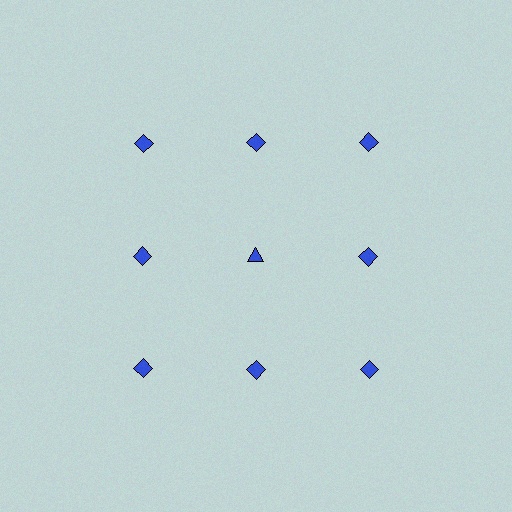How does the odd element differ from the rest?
It has a different shape: triangle instead of diamond.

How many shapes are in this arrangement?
There are 9 shapes arranged in a grid pattern.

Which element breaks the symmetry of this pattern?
The blue triangle in the second row, second from left column breaks the symmetry. All other shapes are blue diamonds.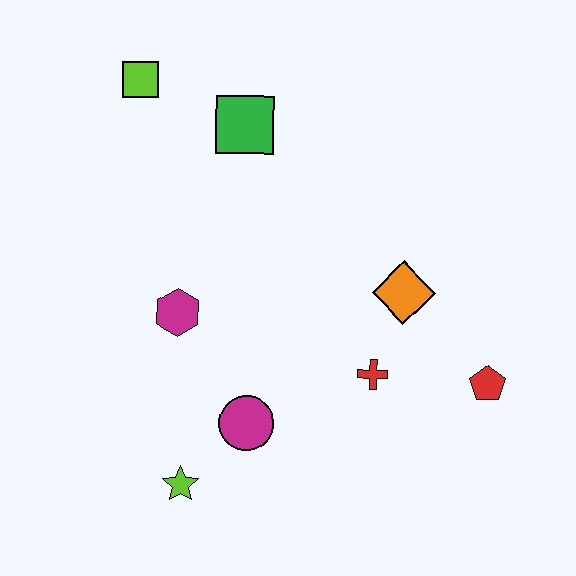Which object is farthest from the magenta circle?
The lime square is farthest from the magenta circle.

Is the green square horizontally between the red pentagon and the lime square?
Yes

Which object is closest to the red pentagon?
The red cross is closest to the red pentagon.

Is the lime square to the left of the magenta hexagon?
Yes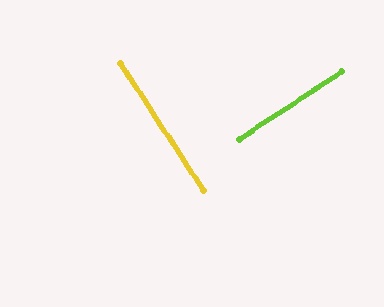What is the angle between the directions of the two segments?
Approximately 90 degrees.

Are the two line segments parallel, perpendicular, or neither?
Perpendicular — they meet at approximately 90°.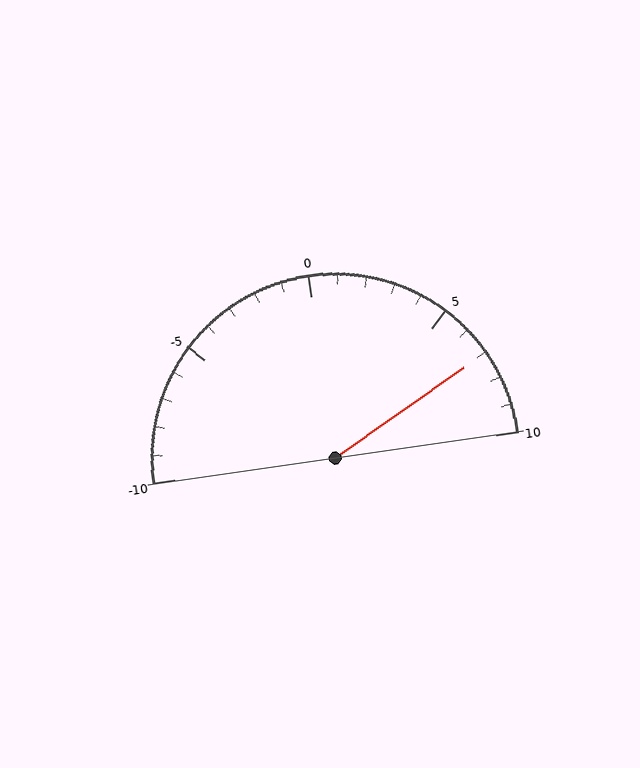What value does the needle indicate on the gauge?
The needle indicates approximately 7.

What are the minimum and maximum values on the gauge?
The gauge ranges from -10 to 10.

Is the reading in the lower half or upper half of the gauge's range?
The reading is in the upper half of the range (-10 to 10).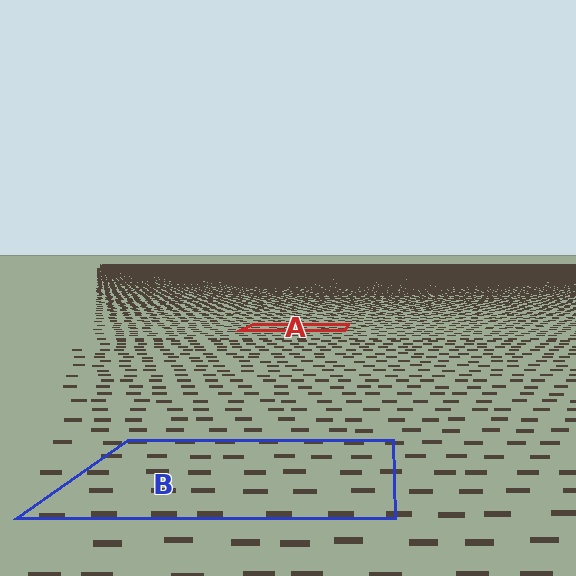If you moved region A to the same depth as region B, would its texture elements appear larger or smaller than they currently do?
They would appear larger. At a closer depth, the same texture elements are projected at a bigger on-screen size.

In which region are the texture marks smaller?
The texture marks are smaller in region A, because it is farther away.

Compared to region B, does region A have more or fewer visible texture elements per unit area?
Region A has more texture elements per unit area — they are packed more densely because it is farther away.